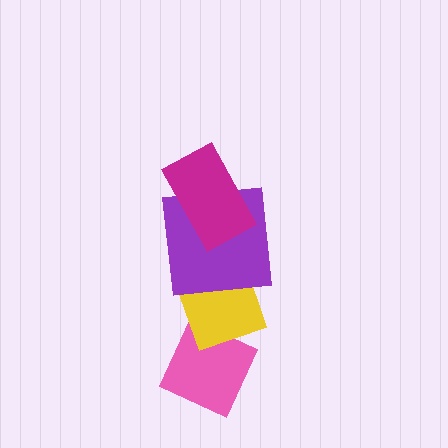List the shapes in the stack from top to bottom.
From top to bottom: the magenta rectangle, the purple square, the yellow diamond, the pink diamond.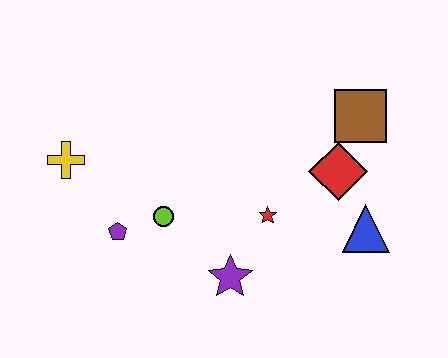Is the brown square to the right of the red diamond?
Yes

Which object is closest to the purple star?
The red star is closest to the purple star.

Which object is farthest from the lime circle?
The brown square is farthest from the lime circle.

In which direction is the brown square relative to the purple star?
The brown square is above the purple star.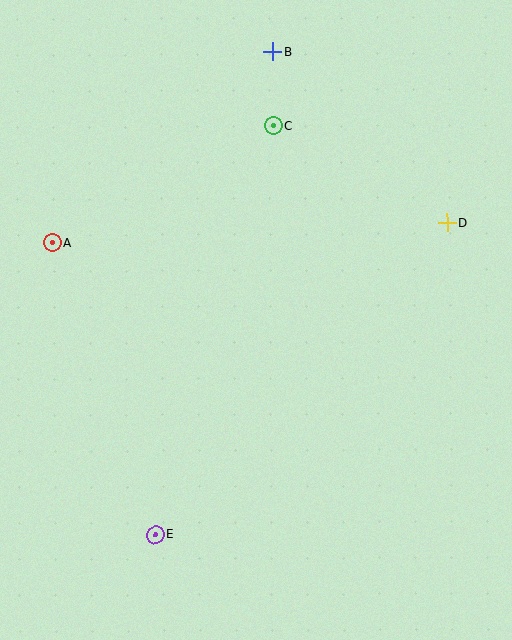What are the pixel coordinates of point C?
Point C is at (274, 126).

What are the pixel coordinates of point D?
Point D is at (447, 223).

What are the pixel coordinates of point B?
Point B is at (272, 52).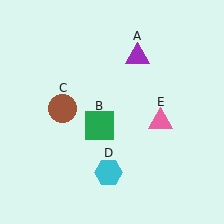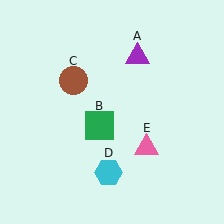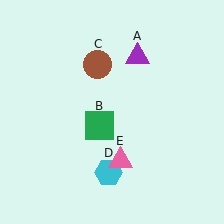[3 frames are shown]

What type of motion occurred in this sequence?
The brown circle (object C), pink triangle (object E) rotated clockwise around the center of the scene.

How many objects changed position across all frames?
2 objects changed position: brown circle (object C), pink triangle (object E).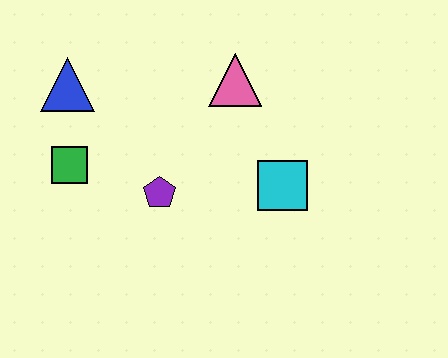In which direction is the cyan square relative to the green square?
The cyan square is to the right of the green square.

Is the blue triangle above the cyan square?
Yes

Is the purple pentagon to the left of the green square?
No